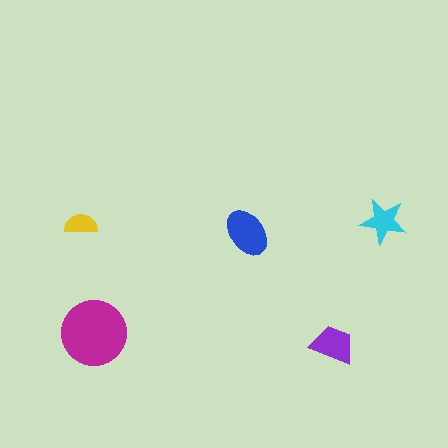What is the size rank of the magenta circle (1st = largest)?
1st.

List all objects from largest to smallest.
The magenta circle, the blue ellipse, the purple trapezoid, the cyan star, the yellow semicircle.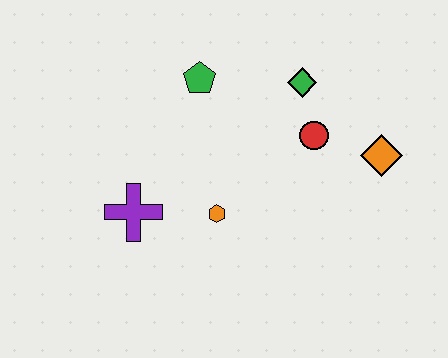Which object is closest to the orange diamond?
The red circle is closest to the orange diamond.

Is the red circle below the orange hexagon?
No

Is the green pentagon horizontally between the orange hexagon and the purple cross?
Yes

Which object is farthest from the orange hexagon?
The orange diamond is farthest from the orange hexagon.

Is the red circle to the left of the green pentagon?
No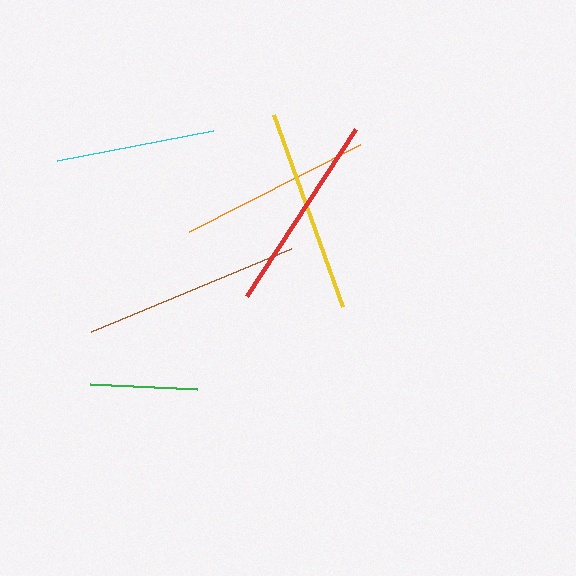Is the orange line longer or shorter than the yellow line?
The yellow line is longer than the orange line.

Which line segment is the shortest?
The green line is the shortest at approximately 107 pixels.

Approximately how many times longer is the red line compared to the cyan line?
The red line is approximately 1.3 times the length of the cyan line.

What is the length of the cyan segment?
The cyan segment is approximately 158 pixels long.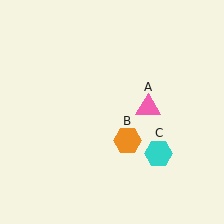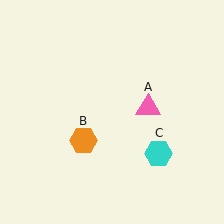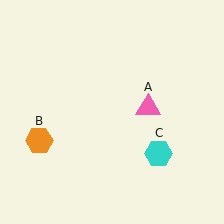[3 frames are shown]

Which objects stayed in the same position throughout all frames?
Pink triangle (object A) and cyan hexagon (object C) remained stationary.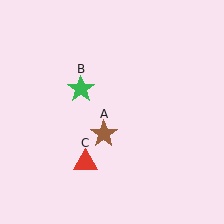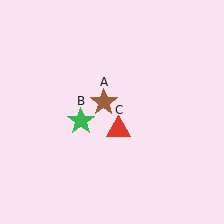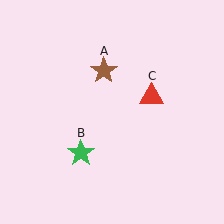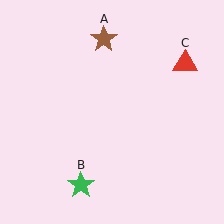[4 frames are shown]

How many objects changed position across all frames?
3 objects changed position: brown star (object A), green star (object B), red triangle (object C).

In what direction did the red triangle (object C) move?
The red triangle (object C) moved up and to the right.